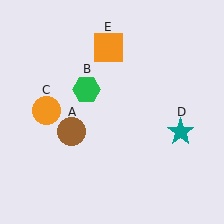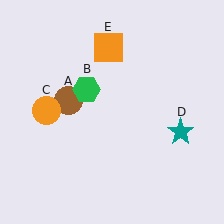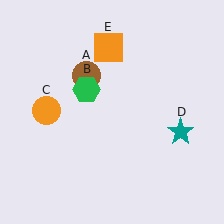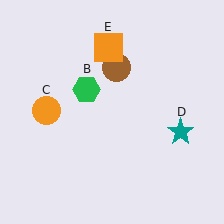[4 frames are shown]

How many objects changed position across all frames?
1 object changed position: brown circle (object A).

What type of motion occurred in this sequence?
The brown circle (object A) rotated clockwise around the center of the scene.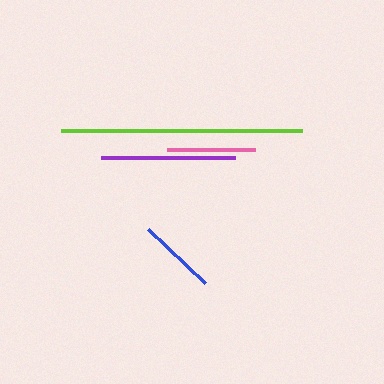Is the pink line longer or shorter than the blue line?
The pink line is longer than the blue line.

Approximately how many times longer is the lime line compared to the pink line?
The lime line is approximately 2.7 times the length of the pink line.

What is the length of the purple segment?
The purple segment is approximately 134 pixels long.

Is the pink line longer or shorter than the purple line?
The purple line is longer than the pink line.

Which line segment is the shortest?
The blue line is the shortest at approximately 78 pixels.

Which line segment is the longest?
The lime line is the longest at approximately 241 pixels.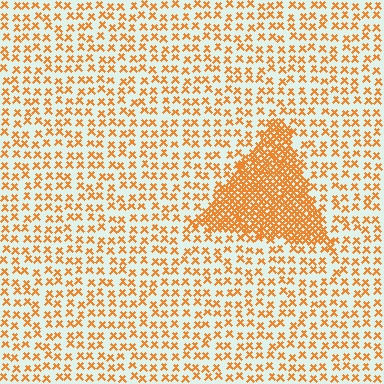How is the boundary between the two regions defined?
The boundary is defined by a change in element density (approximately 3.2x ratio). All elements are the same color, size, and shape.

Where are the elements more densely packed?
The elements are more densely packed inside the triangle boundary.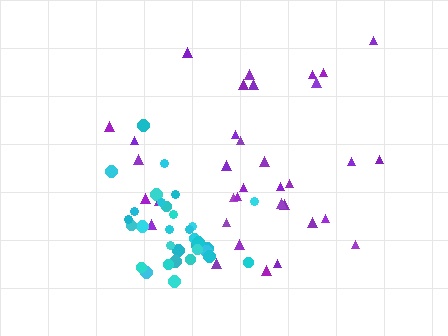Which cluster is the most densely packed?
Cyan.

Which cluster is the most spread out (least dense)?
Purple.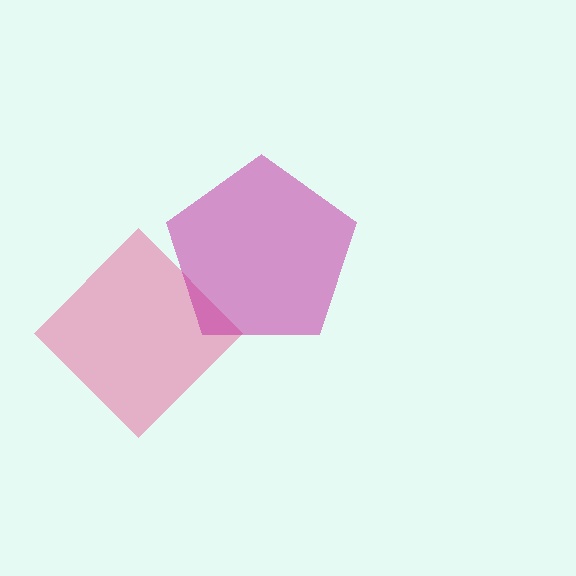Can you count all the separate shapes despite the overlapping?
Yes, there are 2 separate shapes.